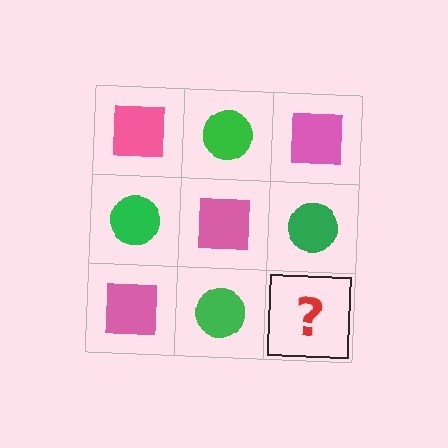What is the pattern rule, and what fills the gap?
The rule is that it alternates pink square and green circle in a checkerboard pattern. The gap should be filled with a pink square.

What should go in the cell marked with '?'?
The missing cell should contain a pink square.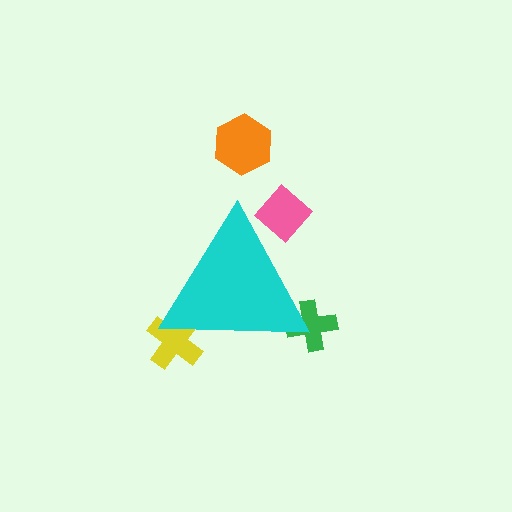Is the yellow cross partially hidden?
Yes, the yellow cross is partially hidden behind the cyan triangle.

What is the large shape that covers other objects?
A cyan triangle.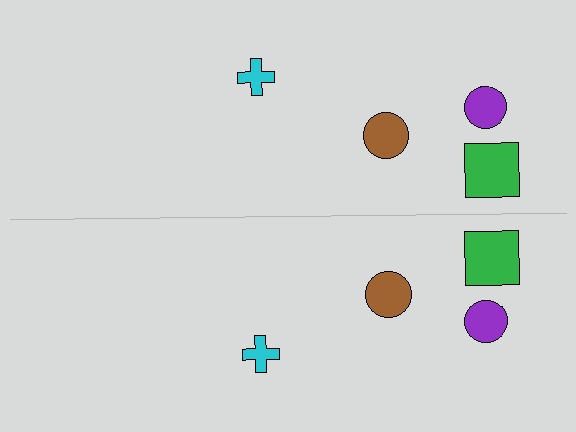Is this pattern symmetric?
Yes, this pattern has bilateral (reflection) symmetry.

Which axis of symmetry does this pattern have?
The pattern has a horizontal axis of symmetry running through the center of the image.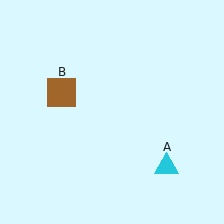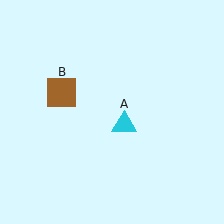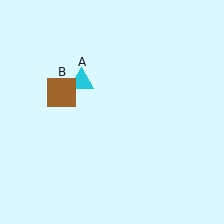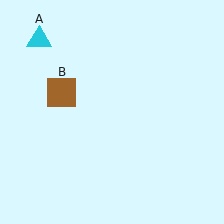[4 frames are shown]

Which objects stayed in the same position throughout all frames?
Brown square (object B) remained stationary.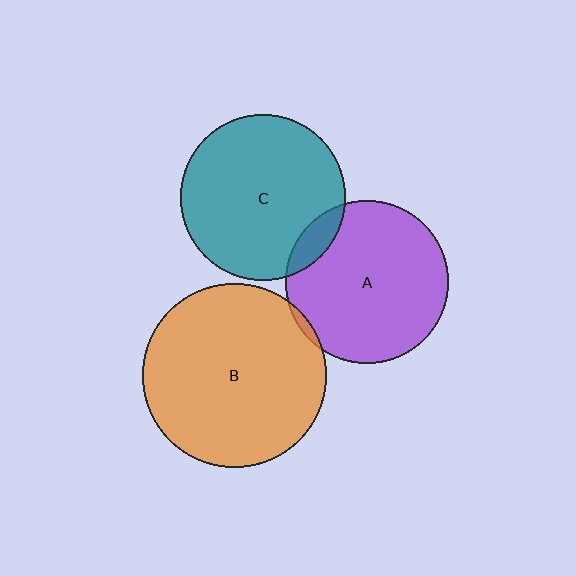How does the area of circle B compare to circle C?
Approximately 1.2 times.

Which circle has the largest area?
Circle B (orange).